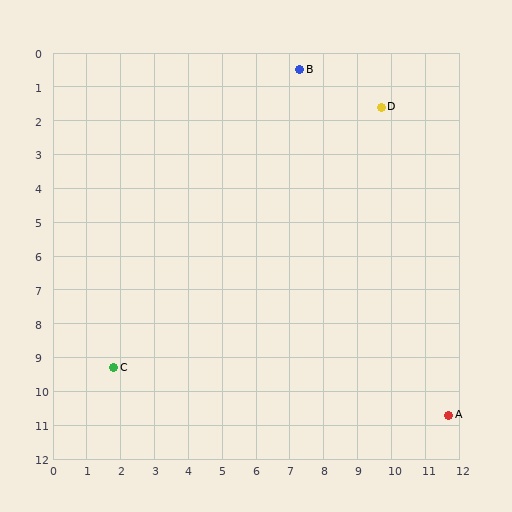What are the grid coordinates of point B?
Point B is at approximately (7.3, 0.5).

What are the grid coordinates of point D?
Point D is at approximately (9.7, 1.6).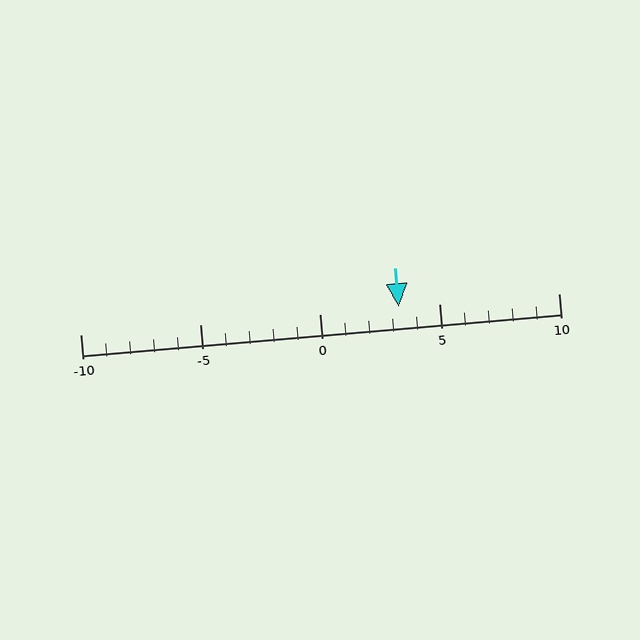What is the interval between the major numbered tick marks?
The major tick marks are spaced 5 units apart.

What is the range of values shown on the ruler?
The ruler shows values from -10 to 10.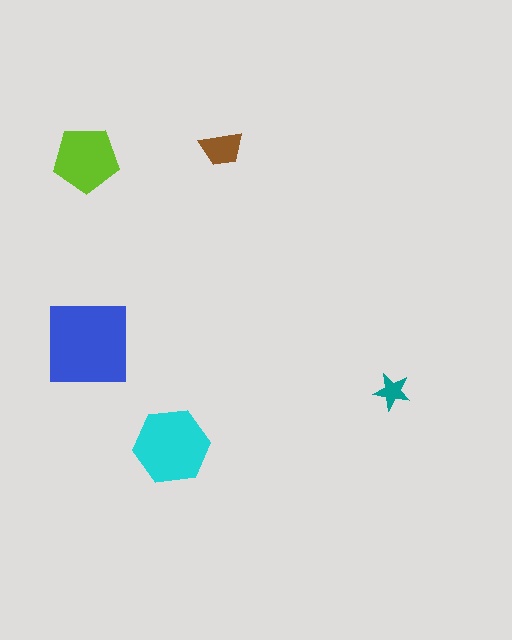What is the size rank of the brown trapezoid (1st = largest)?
4th.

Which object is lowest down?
The cyan hexagon is bottommost.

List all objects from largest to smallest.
The blue square, the cyan hexagon, the lime pentagon, the brown trapezoid, the teal star.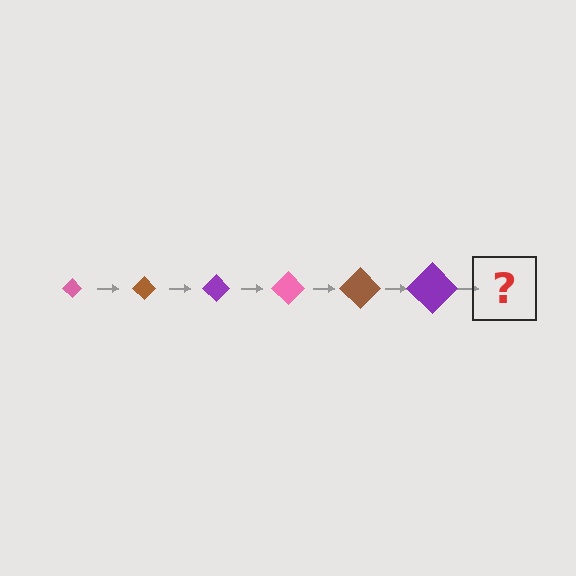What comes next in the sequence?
The next element should be a pink diamond, larger than the previous one.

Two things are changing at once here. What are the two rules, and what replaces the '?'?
The two rules are that the diamond grows larger each step and the color cycles through pink, brown, and purple. The '?' should be a pink diamond, larger than the previous one.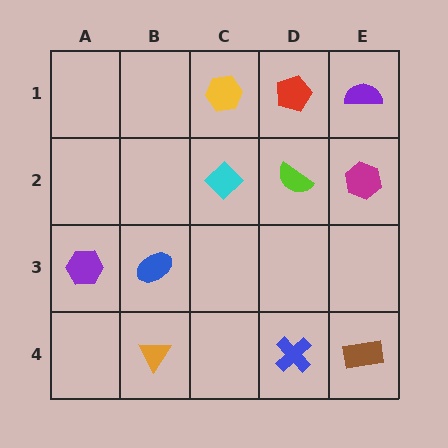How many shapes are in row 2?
3 shapes.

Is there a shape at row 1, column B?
No, that cell is empty.